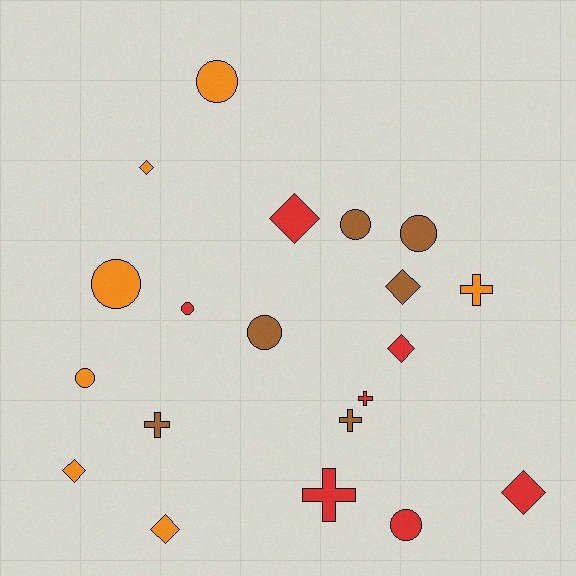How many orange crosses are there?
There is 1 orange cross.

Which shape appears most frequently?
Circle, with 8 objects.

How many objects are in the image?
There are 20 objects.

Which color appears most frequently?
Orange, with 7 objects.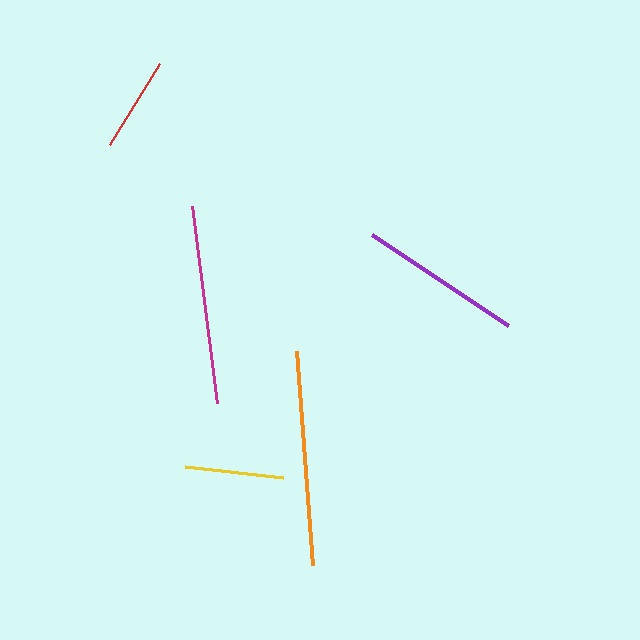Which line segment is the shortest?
The red line is the shortest at approximately 95 pixels.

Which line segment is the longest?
The orange line is the longest at approximately 215 pixels.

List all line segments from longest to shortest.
From longest to shortest: orange, magenta, purple, yellow, red.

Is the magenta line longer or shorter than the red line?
The magenta line is longer than the red line.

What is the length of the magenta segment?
The magenta segment is approximately 198 pixels long.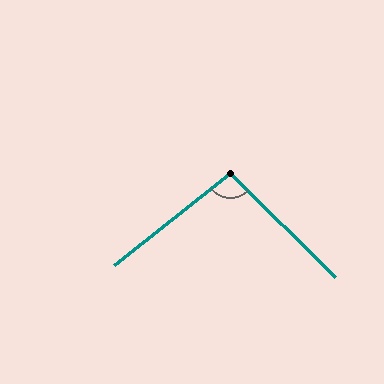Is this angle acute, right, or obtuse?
It is obtuse.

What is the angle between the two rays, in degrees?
Approximately 97 degrees.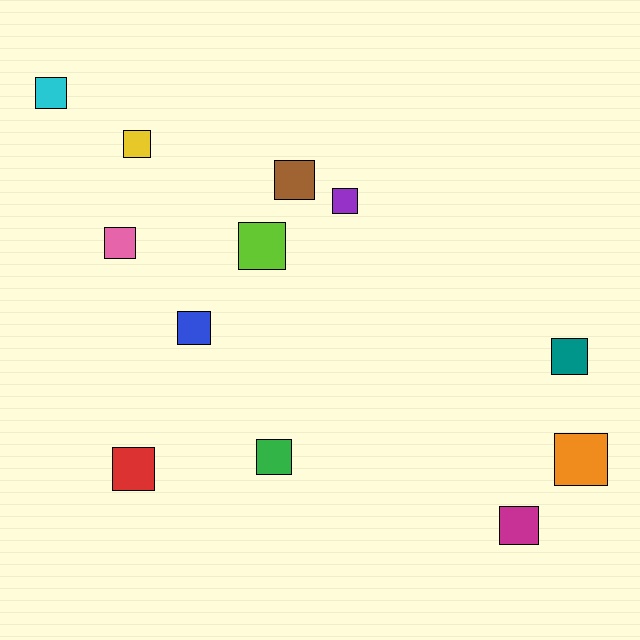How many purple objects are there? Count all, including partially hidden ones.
There is 1 purple object.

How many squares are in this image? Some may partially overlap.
There are 12 squares.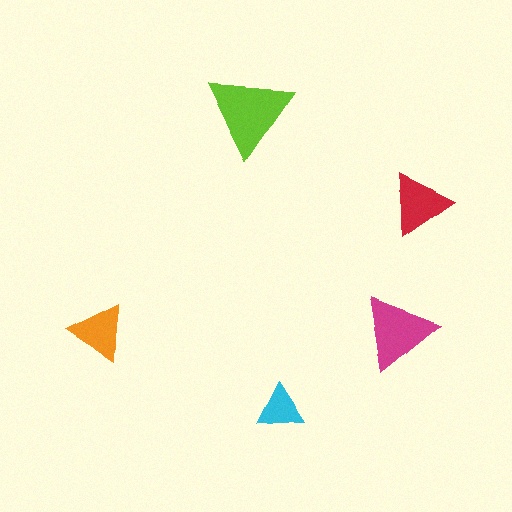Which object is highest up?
The lime triangle is topmost.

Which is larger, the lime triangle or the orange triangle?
The lime one.